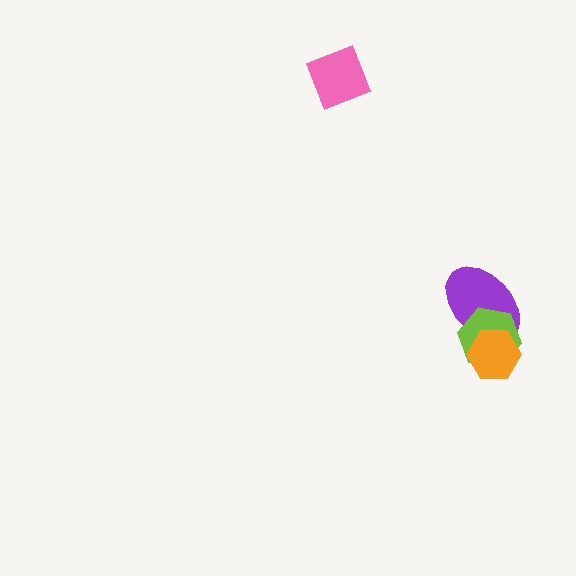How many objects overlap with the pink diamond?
0 objects overlap with the pink diamond.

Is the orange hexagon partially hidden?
No, no other shape covers it.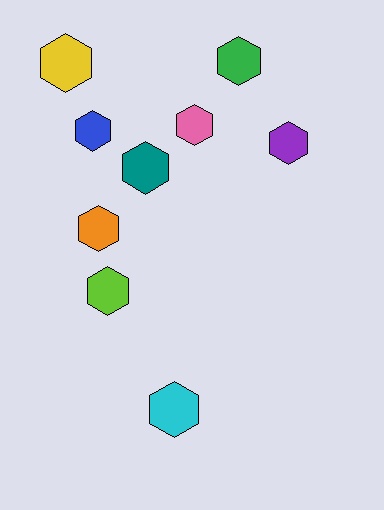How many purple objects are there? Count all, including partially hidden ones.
There is 1 purple object.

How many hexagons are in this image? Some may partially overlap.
There are 9 hexagons.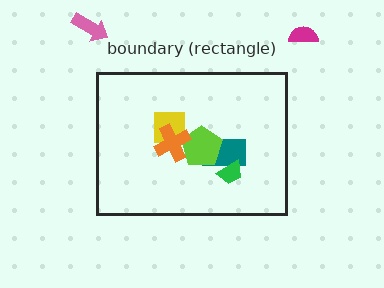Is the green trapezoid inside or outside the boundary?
Inside.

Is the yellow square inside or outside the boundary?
Inside.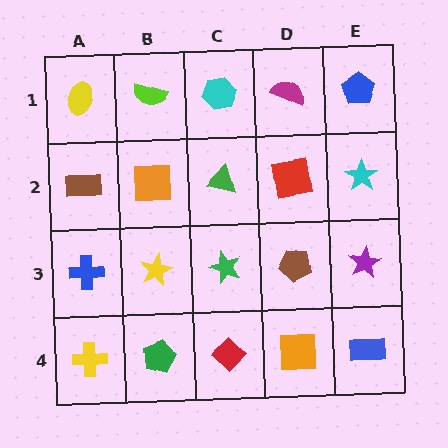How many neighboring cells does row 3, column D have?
4.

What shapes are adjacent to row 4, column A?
A blue cross (row 3, column A), a green pentagon (row 4, column B).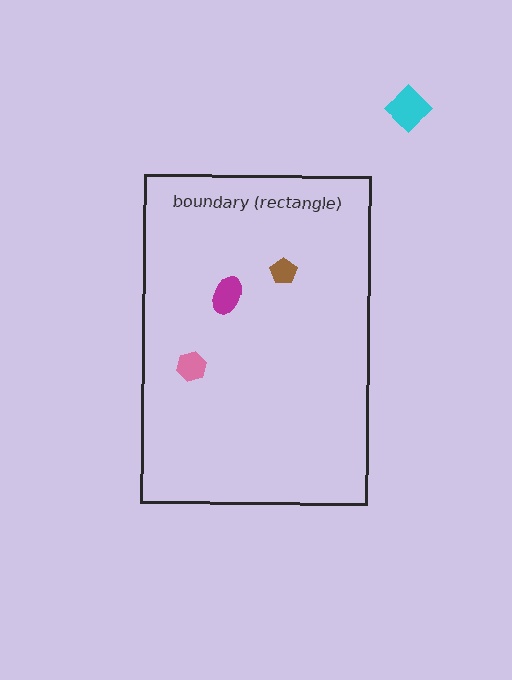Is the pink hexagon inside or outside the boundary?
Inside.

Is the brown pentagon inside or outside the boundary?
Inside.